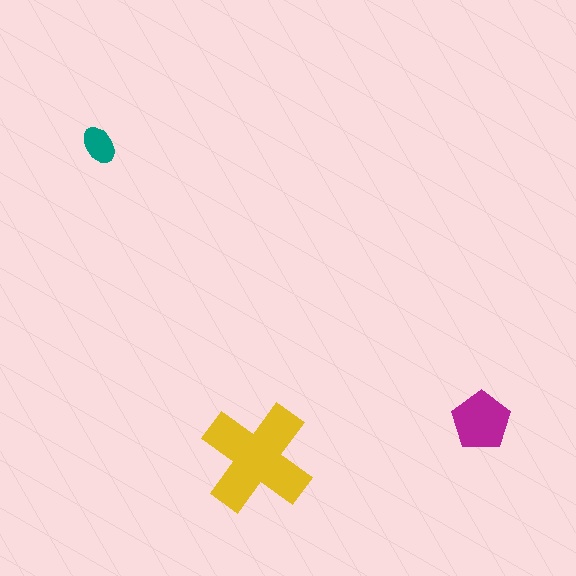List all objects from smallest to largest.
The teal ellipse, the magenta pentagon, the yellow cross.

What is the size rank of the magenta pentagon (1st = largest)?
2nd.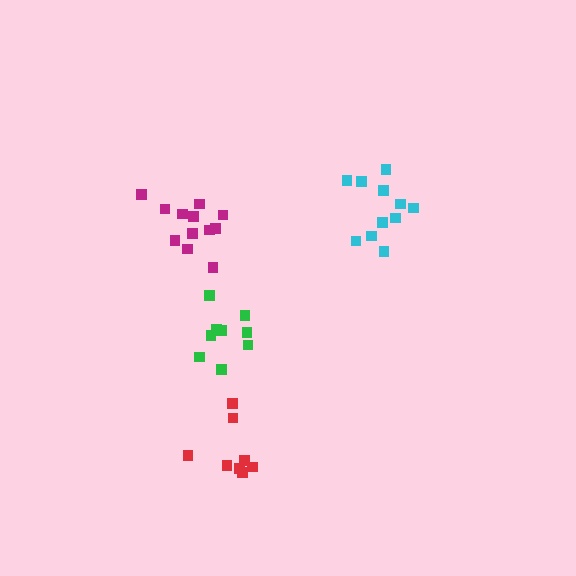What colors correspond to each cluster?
The clusters are colored: green, cyan, red, magenta.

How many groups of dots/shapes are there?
There are 4 groups.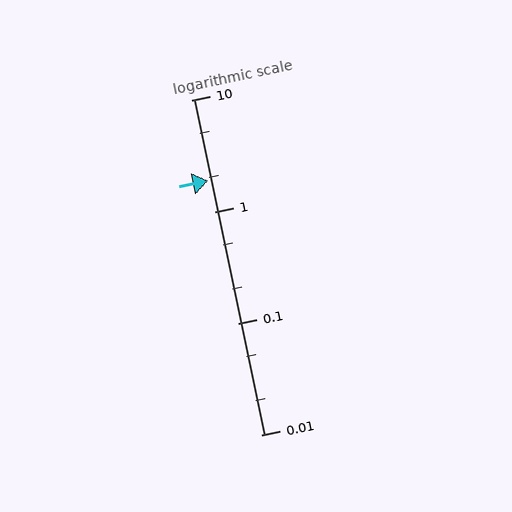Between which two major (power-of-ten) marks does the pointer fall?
The pointer is between 1 and 10.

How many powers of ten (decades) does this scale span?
The scale spans 3 decades, from 0.01 to 10.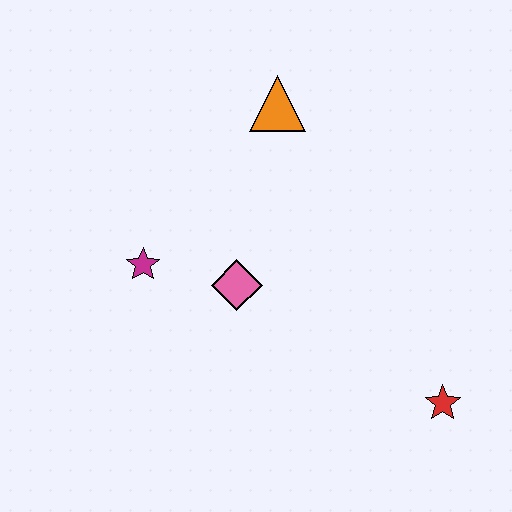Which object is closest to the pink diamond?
The magenta star is closest to the pink diamond.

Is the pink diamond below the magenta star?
Yes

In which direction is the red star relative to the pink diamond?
The red star is to the right of the pink diamond.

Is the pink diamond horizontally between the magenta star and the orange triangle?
Yes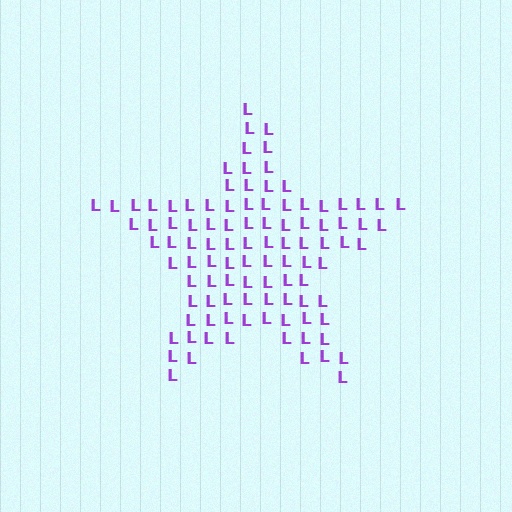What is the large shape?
The large shape is a star.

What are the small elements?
The small elements are letter L's.